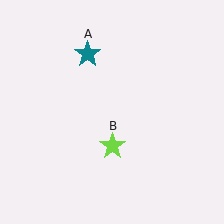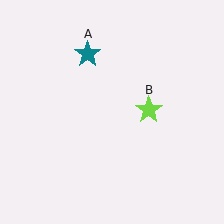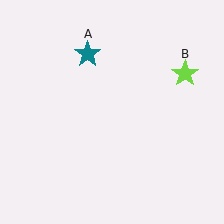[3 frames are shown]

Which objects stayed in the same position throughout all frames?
Teal star (object A) remained stationary.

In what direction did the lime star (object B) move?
The lime star (object B) moved up and to the right.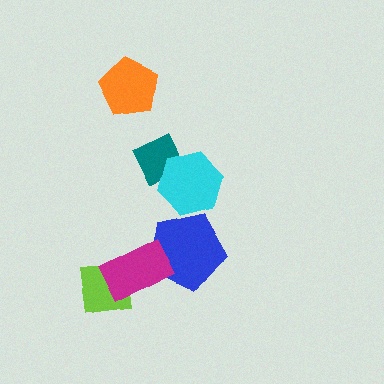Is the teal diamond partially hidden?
Yes, it is partially covered by another shape.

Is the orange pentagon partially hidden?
No, no other shape covers it.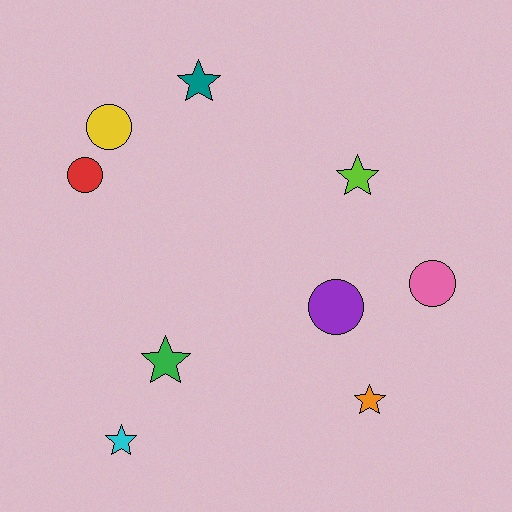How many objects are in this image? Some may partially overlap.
There are 9 objects.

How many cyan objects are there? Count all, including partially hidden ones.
There is 1 cyan object.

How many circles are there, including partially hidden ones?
There are 4 circles.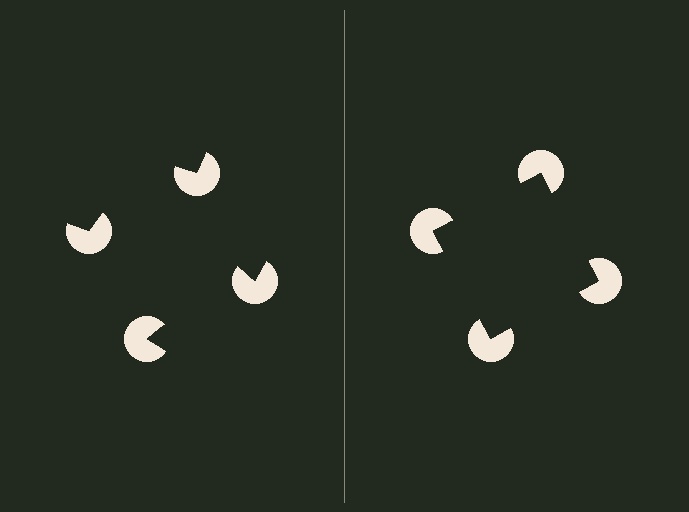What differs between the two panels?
The pac-man discs are positioned identically on both sides; only the wedge orientations differ. On the right they align to a square; on the left they are misaligned.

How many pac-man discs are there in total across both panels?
8 — 4 on each side.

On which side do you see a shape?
An illusory square appears on the right side. On the left side the wedge cuts are rotated, so no coherent shape forms.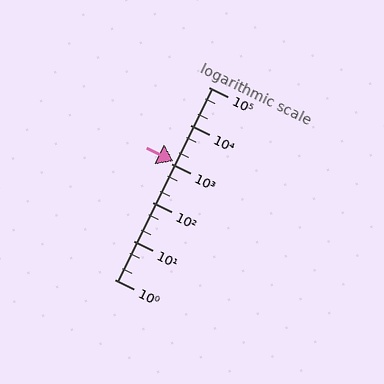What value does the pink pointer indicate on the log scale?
The pointer indicates approximately 1200.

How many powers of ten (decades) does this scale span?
The scale spans 5 decades, from 1 to 100000.